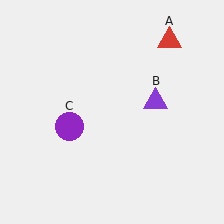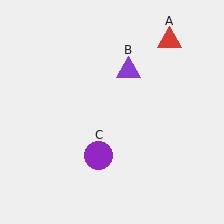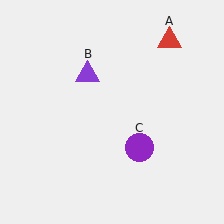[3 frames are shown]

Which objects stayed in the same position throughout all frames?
Red triangle (object A) remained stationary.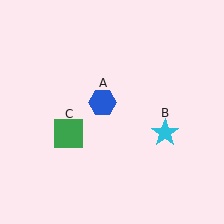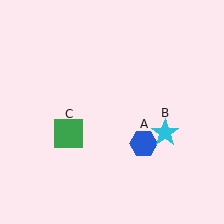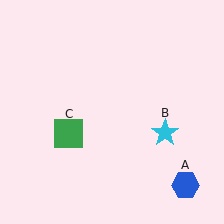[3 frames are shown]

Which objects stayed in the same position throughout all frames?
Cyan star (object B) and green square (object C) remained stationary.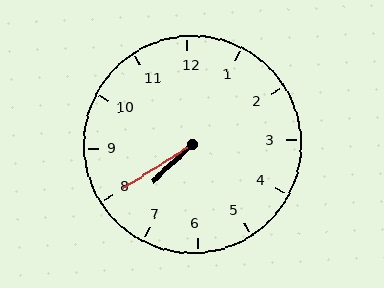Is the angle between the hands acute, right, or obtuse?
It is acute.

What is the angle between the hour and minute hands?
Approximately 10 degrees.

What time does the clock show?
7:40.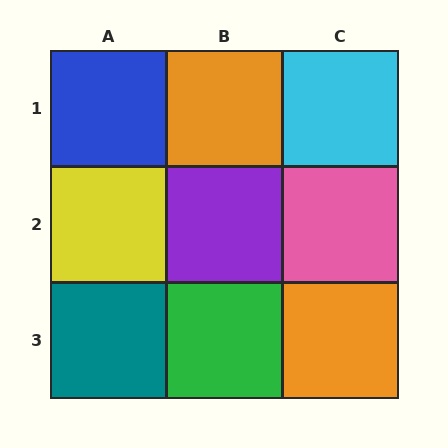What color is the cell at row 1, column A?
Blue.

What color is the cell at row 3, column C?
Orange.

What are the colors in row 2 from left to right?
Yellow, purple, pink.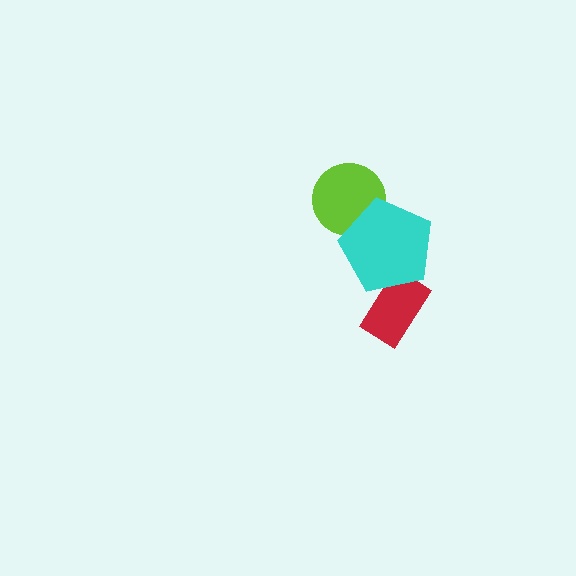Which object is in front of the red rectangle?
The cyan pentagon is in front of the red rectangle.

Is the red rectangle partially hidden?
Yes, it is partially covered by another shape.